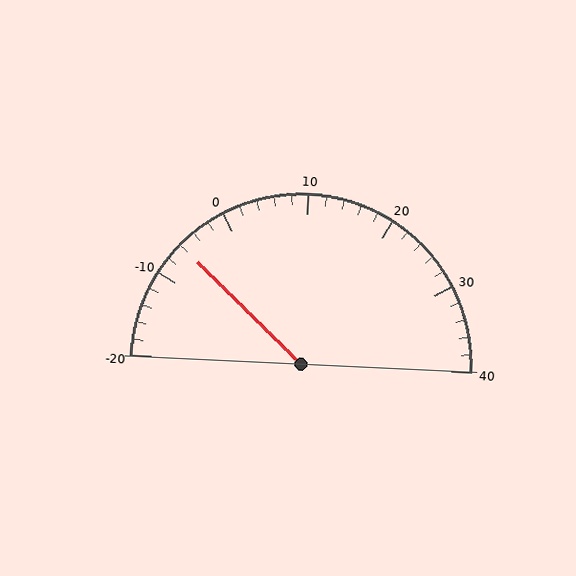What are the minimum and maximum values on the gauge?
The gauge ranges from -20 to 40.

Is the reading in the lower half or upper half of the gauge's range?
The reading is in the lower half of the range (-20 to 40).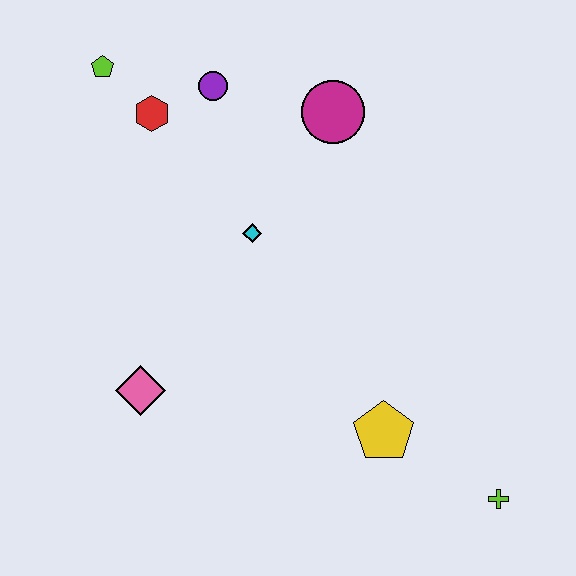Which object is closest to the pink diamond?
The cyan diamond is closest to the pink diamond.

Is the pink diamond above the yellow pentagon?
Yes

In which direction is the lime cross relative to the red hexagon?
The lime cross is below the red hexagon.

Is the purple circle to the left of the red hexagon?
No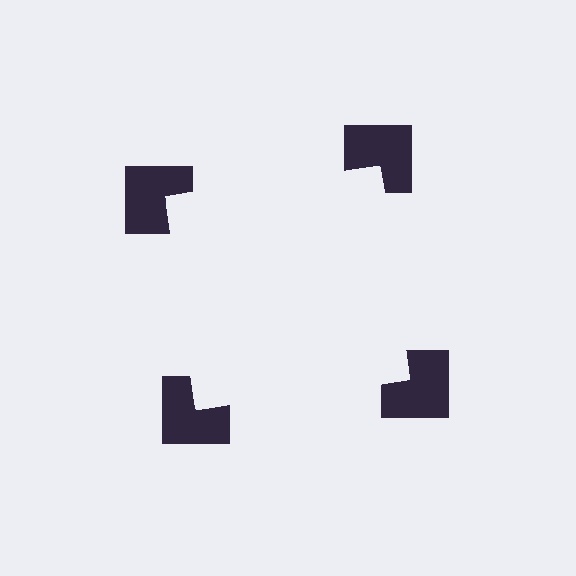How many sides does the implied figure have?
4 sides.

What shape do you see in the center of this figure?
An illusory square — its edges are inferred from the aligned wedge cuts in the notched squares, not physically drawn.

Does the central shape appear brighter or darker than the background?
It typically appears slightly brighter than the background, even though no actual brightness change is drawn.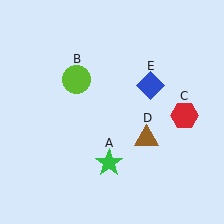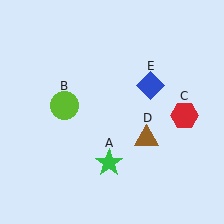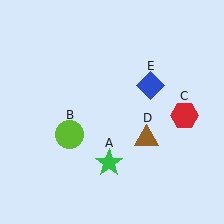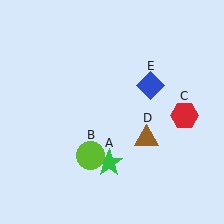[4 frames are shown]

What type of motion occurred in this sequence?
The lime circle (object B) rotated counterclockwise around the center of the scene.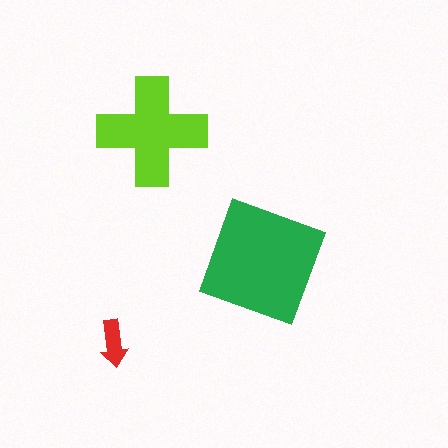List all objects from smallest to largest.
The red arrow, the lime cross, the green square.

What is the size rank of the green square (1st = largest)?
1st.